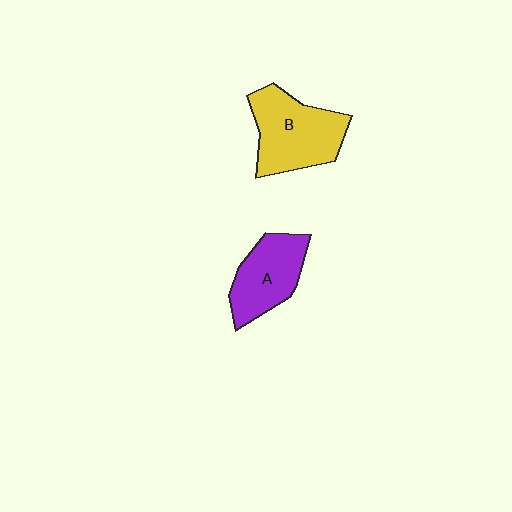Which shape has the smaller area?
Shape A (purple).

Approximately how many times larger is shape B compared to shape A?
Approximately 1.3 times.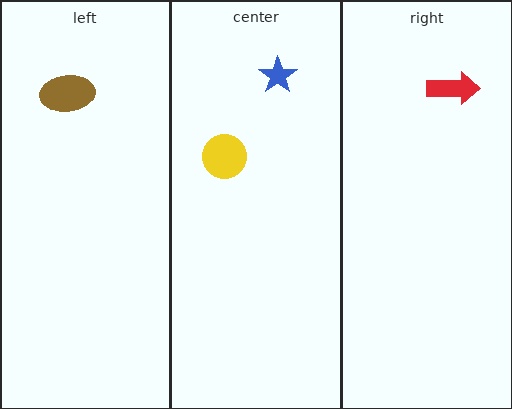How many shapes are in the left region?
1.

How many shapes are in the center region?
2.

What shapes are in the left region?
The brown ellipse.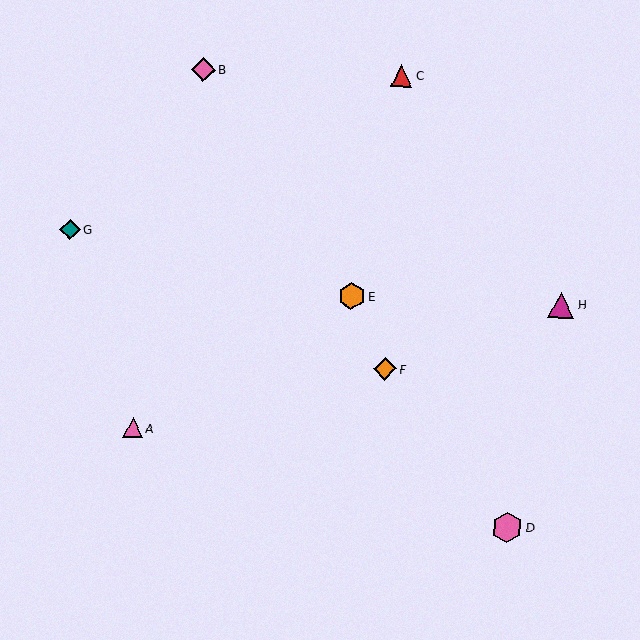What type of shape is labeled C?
Shape C is a red triangle.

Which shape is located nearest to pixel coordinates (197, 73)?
The pink diamond (labeled B) at (203, 69) is nearest to that location.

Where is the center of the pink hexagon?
The center of the pink hexagon is at (507, 527).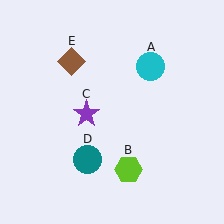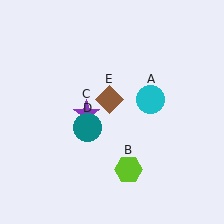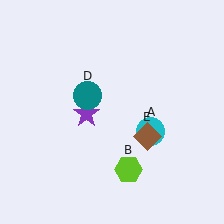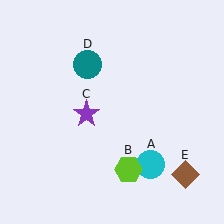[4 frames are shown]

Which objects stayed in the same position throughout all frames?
Lime hexagon (object B) and purple star (object C) remained stationary.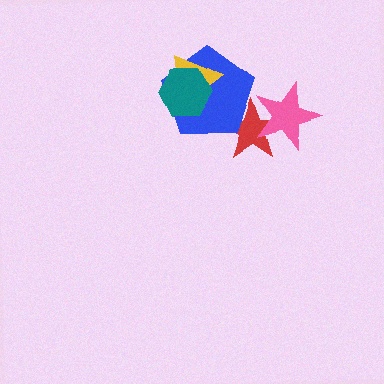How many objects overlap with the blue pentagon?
3 objects overlap with the blue pentagon.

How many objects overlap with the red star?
2 objects overlap with the red star.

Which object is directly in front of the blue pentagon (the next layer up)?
The yellow triangle is directly in front of the blue pentagon.